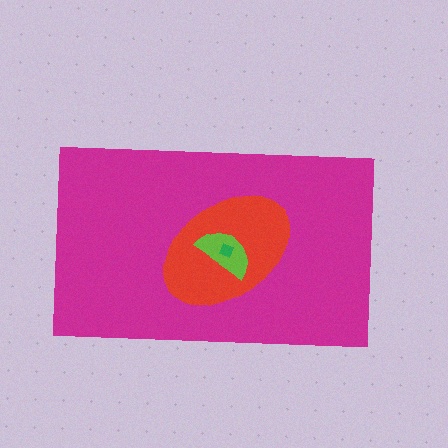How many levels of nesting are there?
4.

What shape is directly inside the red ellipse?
The lime semicircle.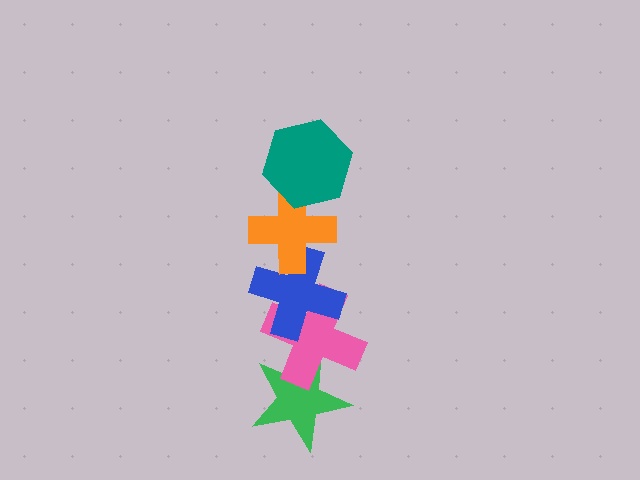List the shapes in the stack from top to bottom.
From top to bottom: the teal hexagon, the orange cross, the blue cross, the pink cross, the green star.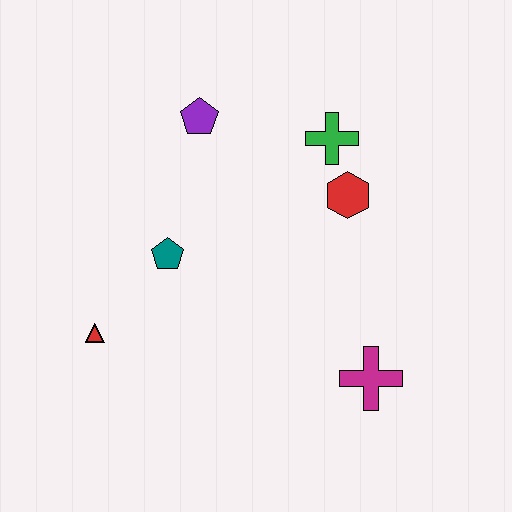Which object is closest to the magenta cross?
The red hexagon is closest to the magenta cross.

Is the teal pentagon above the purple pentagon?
No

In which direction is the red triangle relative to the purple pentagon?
The red triangle is below the purple pentagon.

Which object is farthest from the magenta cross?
The purple pentagon is farthest from the magenta cross.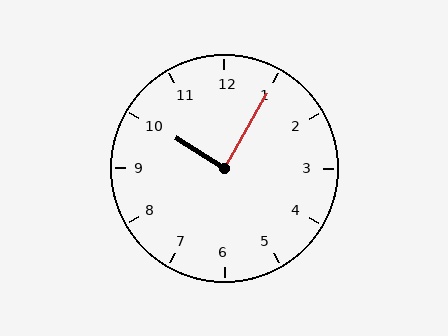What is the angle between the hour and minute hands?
Approximately 88 degrees.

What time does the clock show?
10:05.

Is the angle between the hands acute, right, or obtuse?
It is right.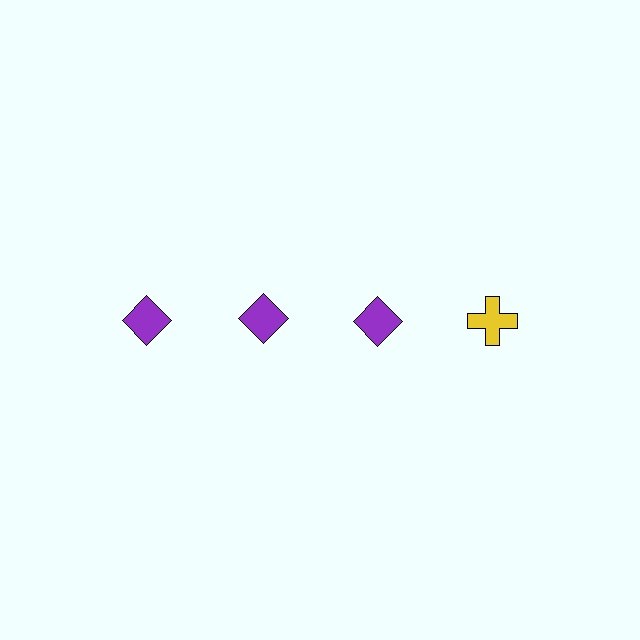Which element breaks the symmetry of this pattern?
The yellow cross in the top row, second from right column breaks the symmetry. All other shapes are purple diamonds.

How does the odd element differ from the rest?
It differs in both color (yellow instead of purple) and shape (cross instead of diamond).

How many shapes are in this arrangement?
There are 4 shapes arranged in a grid pattern.